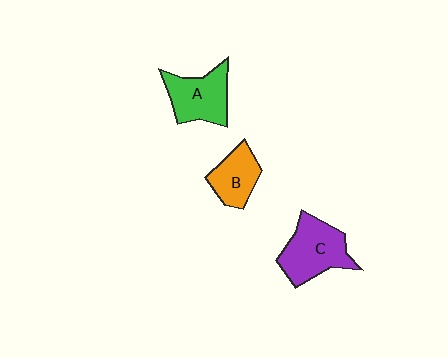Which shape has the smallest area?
Shape B (orange).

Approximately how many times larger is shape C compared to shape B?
Approximately 1.5 times.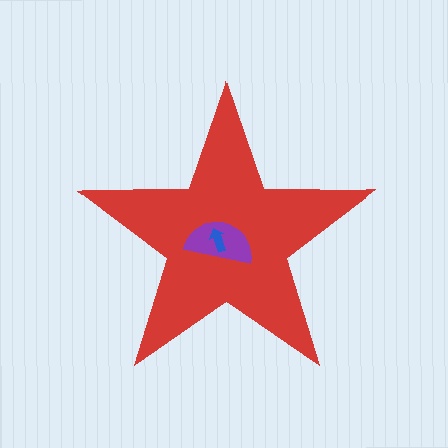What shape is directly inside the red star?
The purple semicircle.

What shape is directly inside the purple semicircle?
The blue arrow.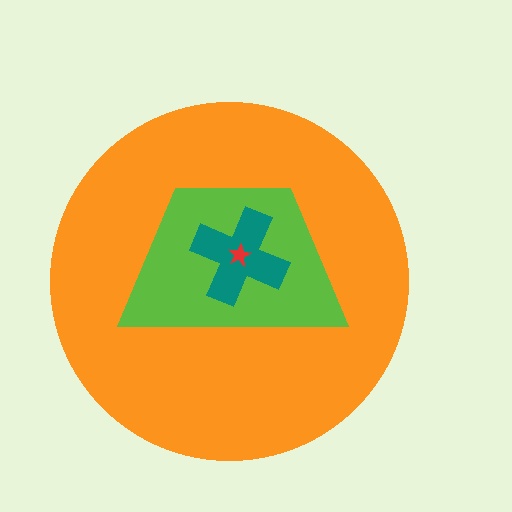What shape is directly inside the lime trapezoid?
The teal cross.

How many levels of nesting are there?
4.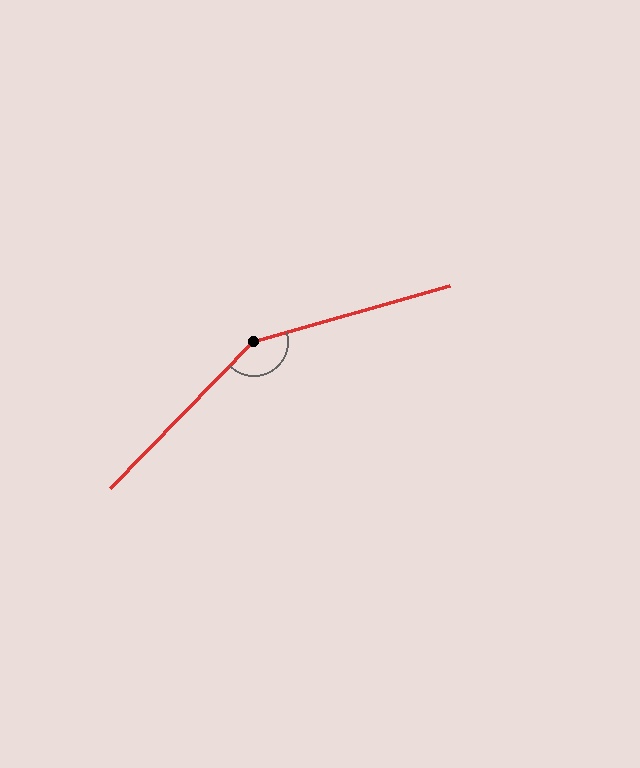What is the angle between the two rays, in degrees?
Approximately 150 degrees.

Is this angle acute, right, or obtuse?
It is obtuse.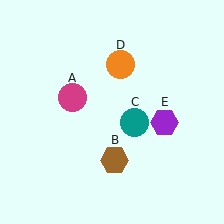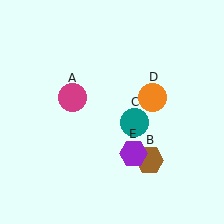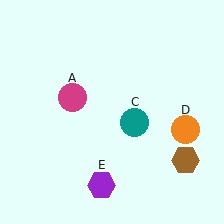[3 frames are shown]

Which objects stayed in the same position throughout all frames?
Magenta circle (object A) and teal circle (object C) remained stationary.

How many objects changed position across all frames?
3 objects changed position: brown hexagon (object B), orange circle (object D), purple hexagon (object E).